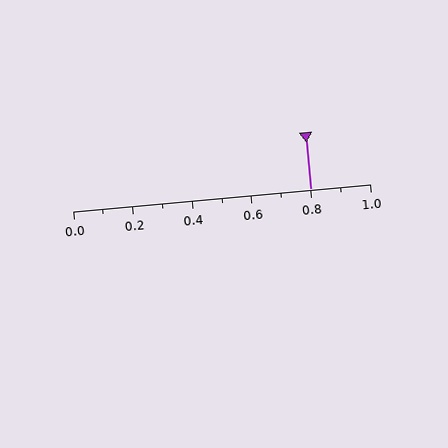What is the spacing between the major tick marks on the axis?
The major ticks are spaced 0.2 apart.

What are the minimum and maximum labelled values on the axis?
The axis runs from 0.0 to 1.0.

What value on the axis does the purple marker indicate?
The marker indicates approximately 0.8.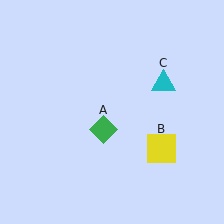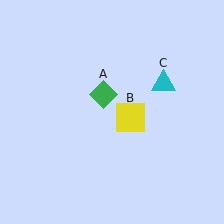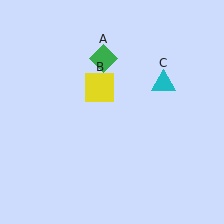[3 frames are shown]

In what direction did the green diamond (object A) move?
The green diamond (object A) moved up.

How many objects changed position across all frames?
2 objects changed position: green diamond (object A), yellow square (object B).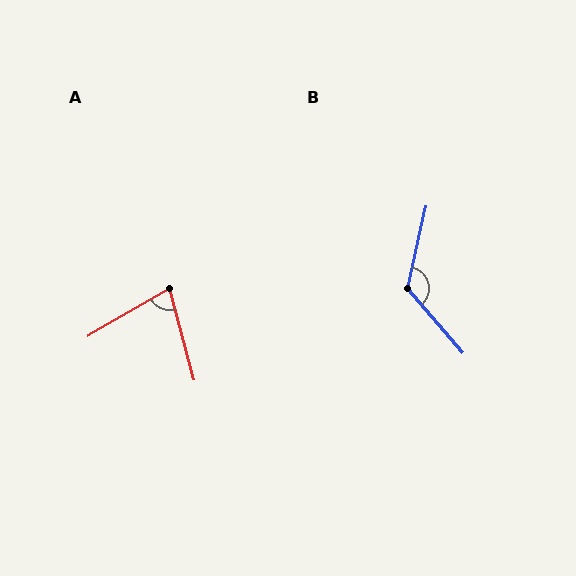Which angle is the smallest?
A, at approximately 75 degrees.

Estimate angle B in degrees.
Approximately 126 degrees.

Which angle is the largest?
B, at approximately 126 degrees.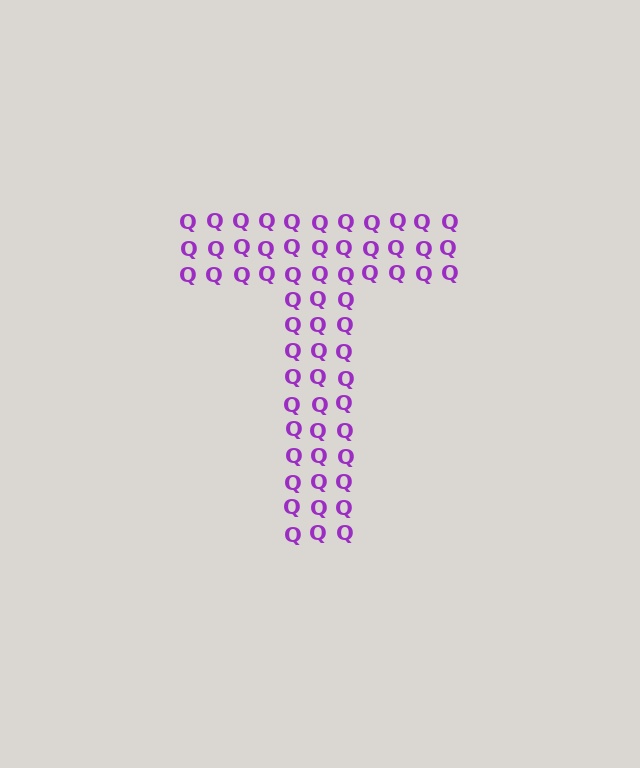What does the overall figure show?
The overall figure shows the letter T.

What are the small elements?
The small elements are letter Q's.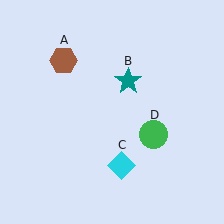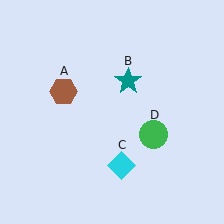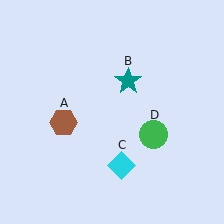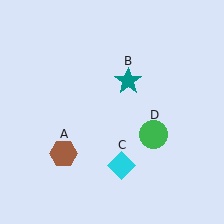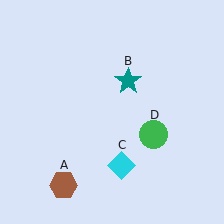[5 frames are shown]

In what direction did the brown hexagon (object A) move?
The brown hexagon (object A) moved down.